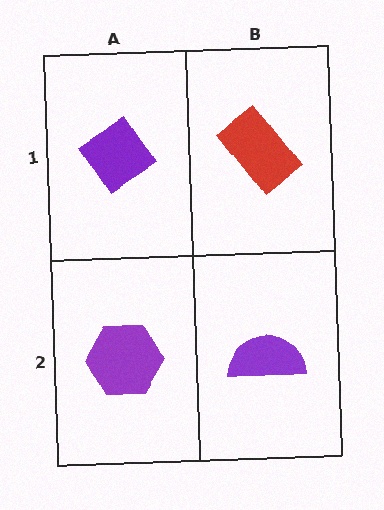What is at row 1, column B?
A red rectangle.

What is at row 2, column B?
A purple semicircle.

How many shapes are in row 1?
2 shapes.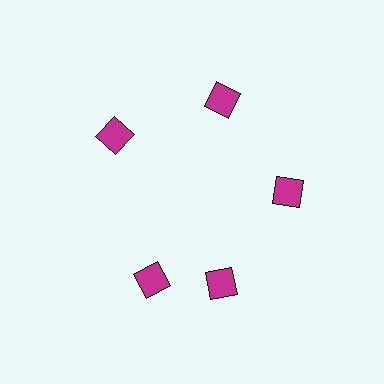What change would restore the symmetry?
The symmetry would be restored by rotating it back into even spacing with its neighbors so that all 5 diamonds sit at equal angles and equal distance from the center.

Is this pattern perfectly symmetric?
No. The 5 magenta diamonds are arranged in a ring, but one element near the 8 o'clock position is rotated out of alignment along the ring, breaking the 5-fold rotational symmetry.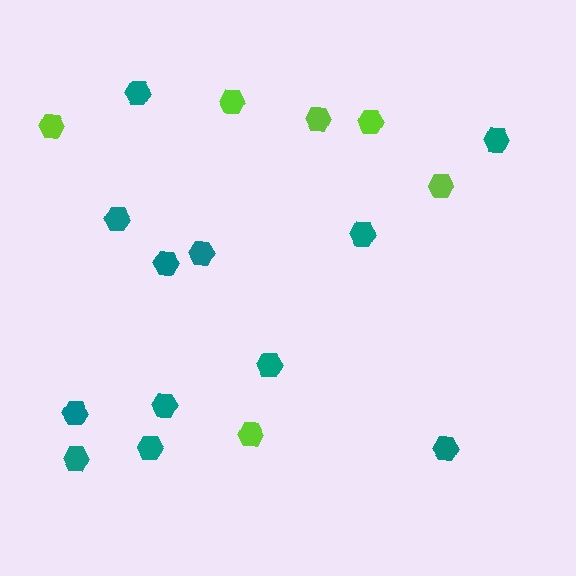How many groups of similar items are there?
There are 2 groups: one group of teal hexagons (12) and one group of lime hexagons (6).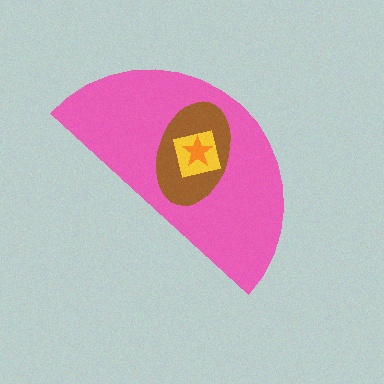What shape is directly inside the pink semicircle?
The brown ellipse.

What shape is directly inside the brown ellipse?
The yellow square.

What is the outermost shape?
The pink semicircle.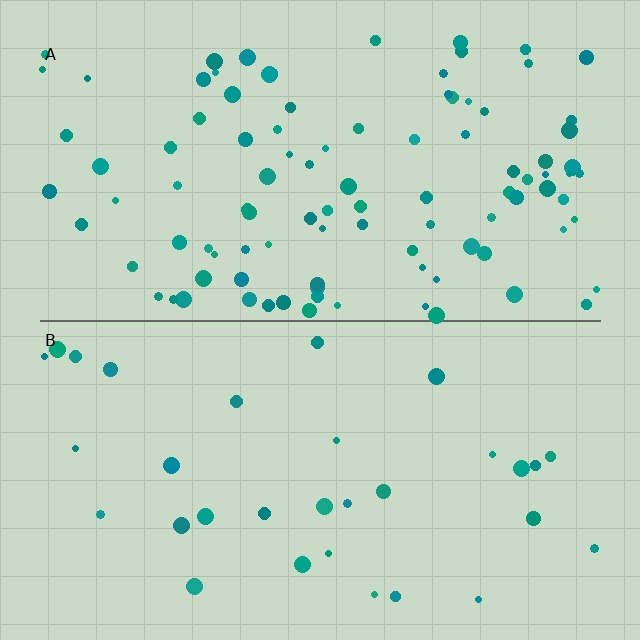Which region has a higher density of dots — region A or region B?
A (the top).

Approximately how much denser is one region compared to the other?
Approximately 3.3× — region A over region B.